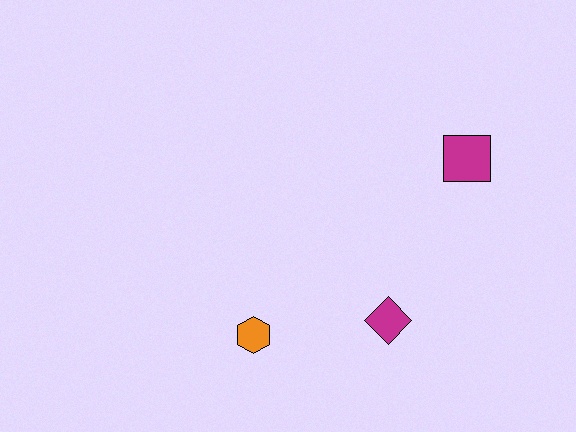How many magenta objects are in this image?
There are 2 magenta objects.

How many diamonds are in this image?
There is 1 diamond.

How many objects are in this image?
There are 3 objects.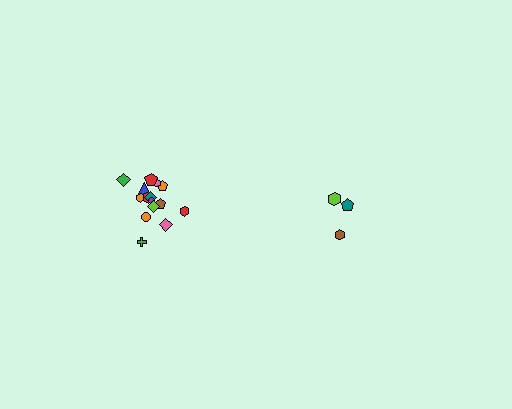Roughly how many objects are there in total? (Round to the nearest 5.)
Roughly 20 objects in total.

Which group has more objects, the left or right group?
The left group.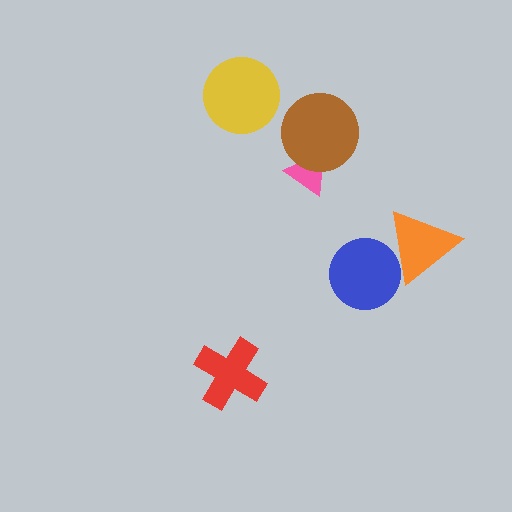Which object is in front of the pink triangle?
The brown circle is in front of the pink triangle.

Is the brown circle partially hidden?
No, no other shape covers it.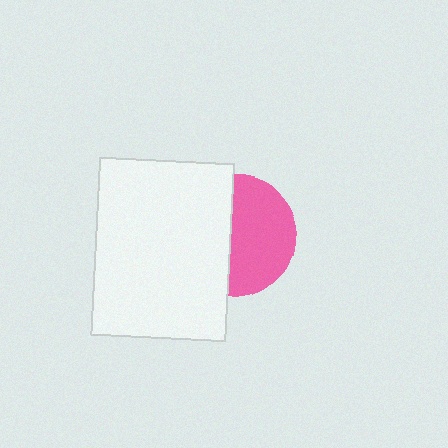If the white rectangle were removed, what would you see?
You would see the complete pink circle.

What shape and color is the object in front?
The object in front is a white rectangle.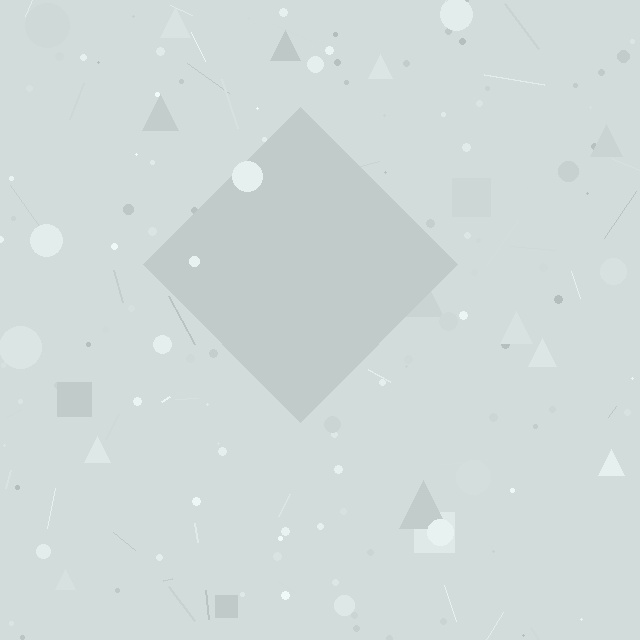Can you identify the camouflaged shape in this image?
The camouflaged shape is a diamond.